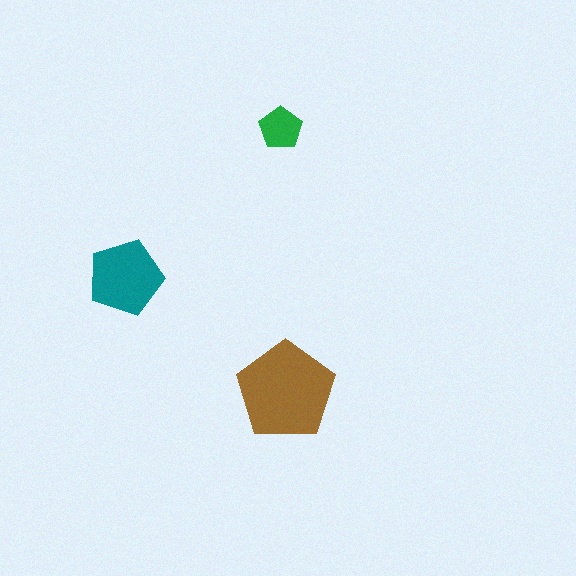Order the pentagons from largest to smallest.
the brown one, the teal one, the green one.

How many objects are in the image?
There are 3 objects in the image.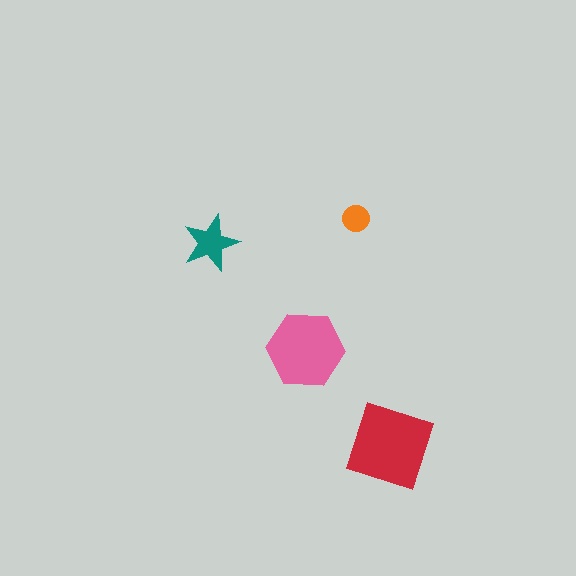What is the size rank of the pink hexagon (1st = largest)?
2nd.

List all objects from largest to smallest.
The red square, the pink hexagon, the teal star, the orange circle.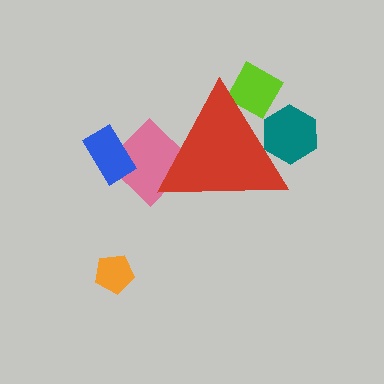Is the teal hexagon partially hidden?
Yes, the teal hexagon is partially hidden behind the red triangle.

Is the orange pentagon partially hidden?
No, the orange pentagon is fully visible.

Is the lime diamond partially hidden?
Yes, the lime diamond is partially hidden behind the red triangle.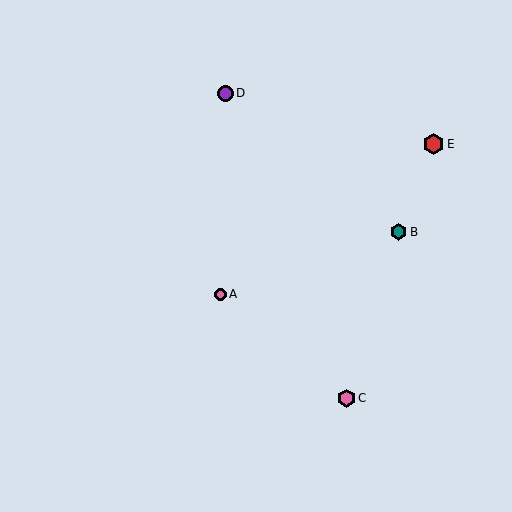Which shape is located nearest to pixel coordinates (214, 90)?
The purple circle (labeled D) at (225, 93) is nearest to that location.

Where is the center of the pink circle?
The center of the pink circle is at (220, 294).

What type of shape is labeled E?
Shape E is a red hexagon.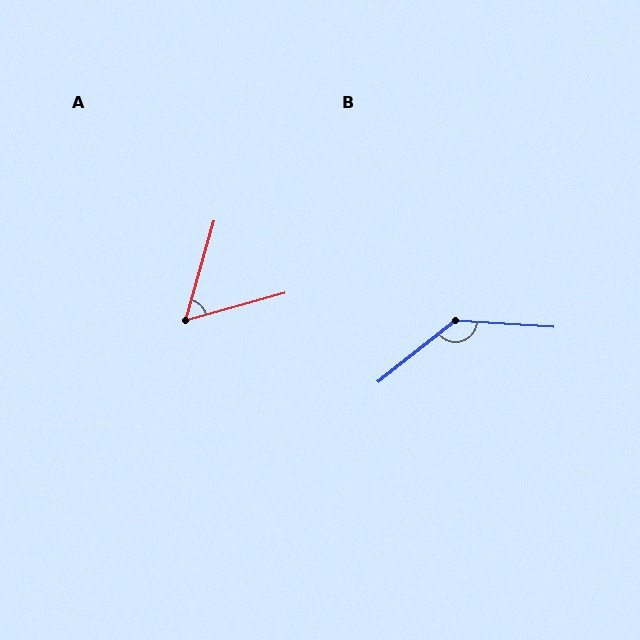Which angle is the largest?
B, at approximately 138 degrees.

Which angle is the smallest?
A, at approximately 58 degrees.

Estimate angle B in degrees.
Approximately 138 degrees.